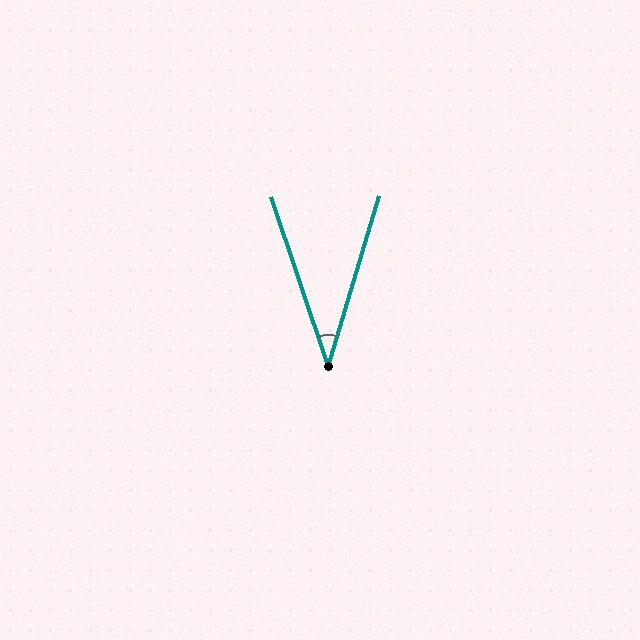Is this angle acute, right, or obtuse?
It is acute.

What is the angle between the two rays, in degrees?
Approximately 35 degrees.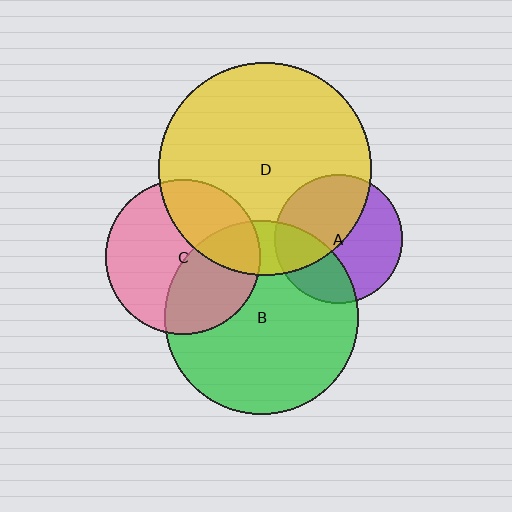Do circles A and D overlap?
Yes.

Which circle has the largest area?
Circle D (yellow).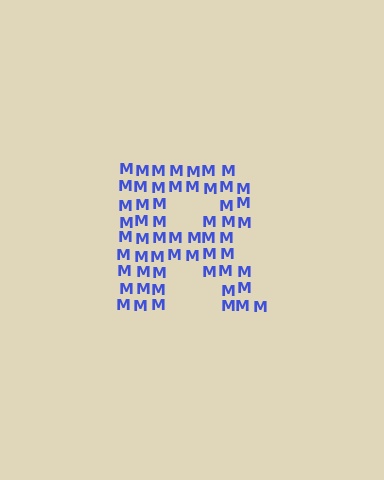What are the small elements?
The small elements are letter M's.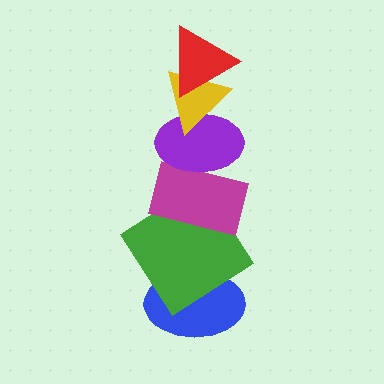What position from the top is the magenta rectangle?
The magenta rectangle is 4th from the top.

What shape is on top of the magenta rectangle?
The purple ellipse is on top of the magenta rectangle.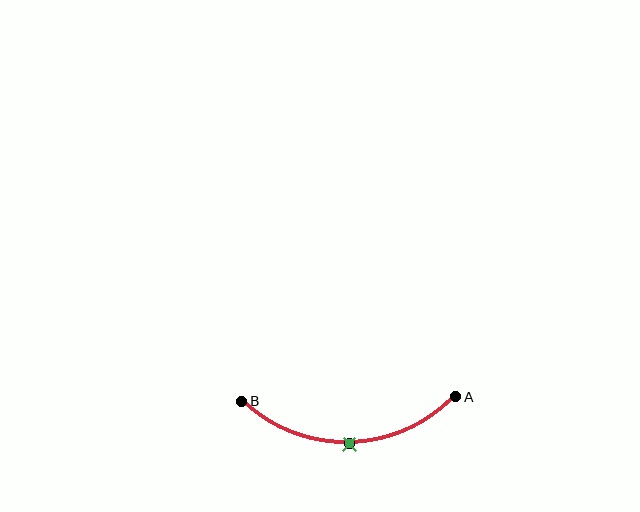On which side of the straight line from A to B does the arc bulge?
The arc bulges below the straight line connecting A and B.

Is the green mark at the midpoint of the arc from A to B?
Yes. The green mark lies on the arc at equal arc-length from both A and B — it is the arc midpoint.